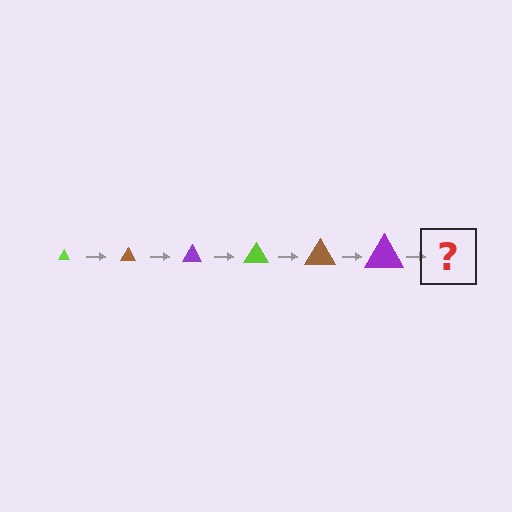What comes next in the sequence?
The next element should be a lime triangle, larger than the previous one.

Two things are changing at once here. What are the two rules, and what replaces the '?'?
The two rules are that the triangle grows larger each step and the color cycles through lime, brown, and purple. The '?' should be a lime triangle, larger than the previous one.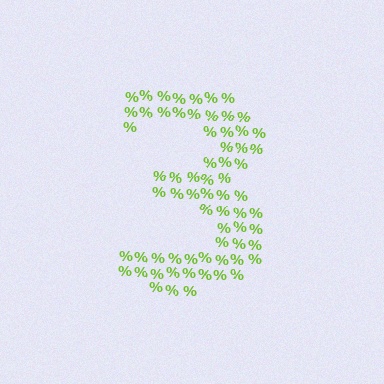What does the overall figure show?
The overall figure shows the digit 3.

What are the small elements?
The small elements are percent signs.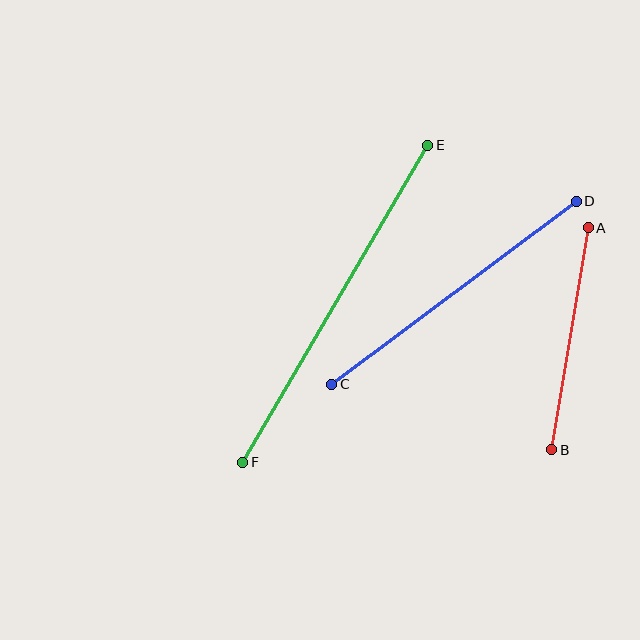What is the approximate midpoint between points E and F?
The midpoint is at approximately (335, 304) pixels.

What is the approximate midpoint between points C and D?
The midpoint is at approximately (454, 293) pixels.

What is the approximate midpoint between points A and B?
The midpoint is at approximately (570, 339) pixels.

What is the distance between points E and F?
The distance is approximately 367 pixels.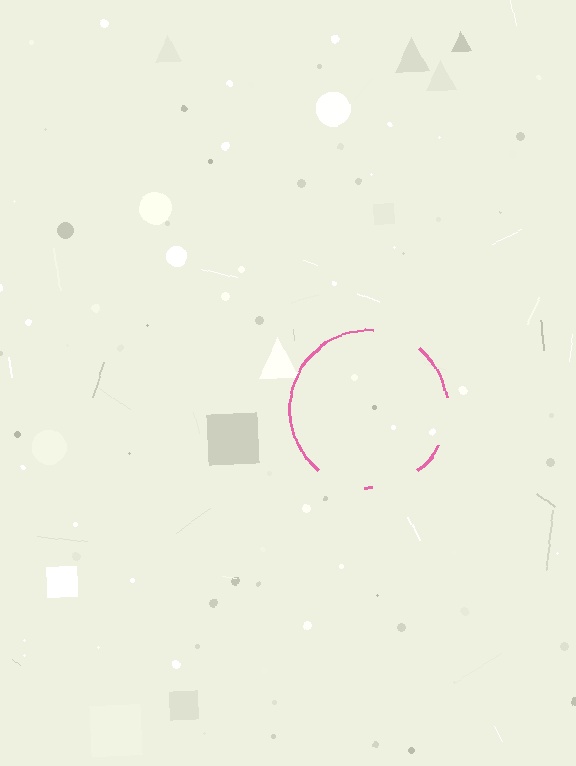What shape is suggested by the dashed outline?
The dashed outline suggests a circle.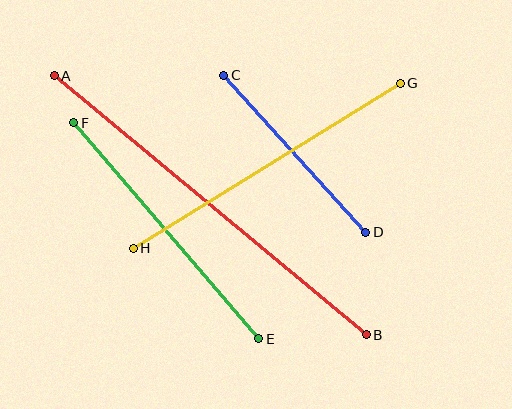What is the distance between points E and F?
The distance is approximately 284 pixels.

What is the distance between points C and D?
The distance is approximately 212 pixels.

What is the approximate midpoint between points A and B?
The midpoint is at approximately (210, 205) pixels.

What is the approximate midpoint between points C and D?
The midpoint is at approximately (295, 154) pixels.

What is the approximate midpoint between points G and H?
The midpoint is at approximately (267, 166) pixels.